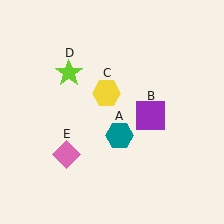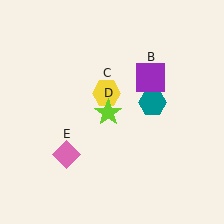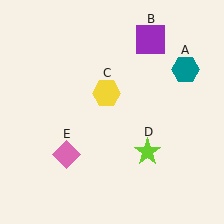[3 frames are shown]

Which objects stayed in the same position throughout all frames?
Yellow hexagon (object C) and pink diamond (object E) remained stationary.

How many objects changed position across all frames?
3 objects changed position: teal hexagon (object A), purple square (object B), lime star (object D).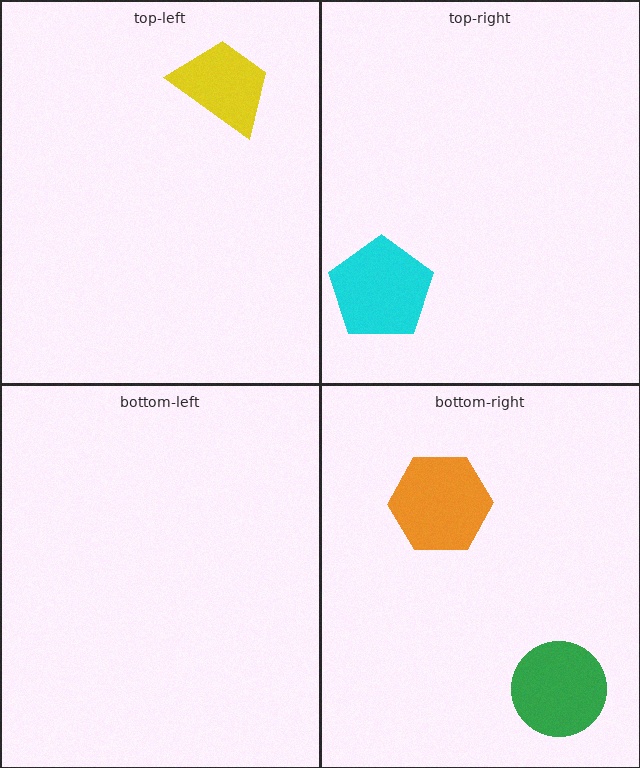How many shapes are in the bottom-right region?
2.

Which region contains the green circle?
The bottom-right region.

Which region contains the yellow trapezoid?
The top-left region.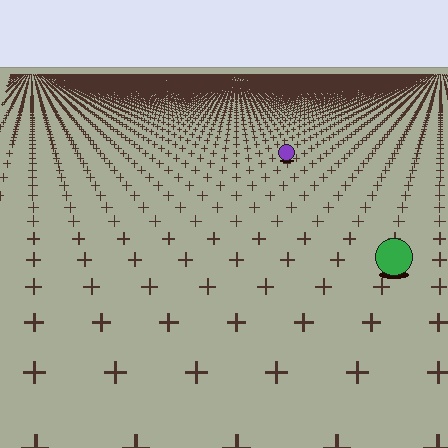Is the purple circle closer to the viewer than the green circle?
No. The green circle is closer — you can tell from the texture gradient: the ground texture is coarser near it.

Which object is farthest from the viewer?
The purple circle is farthest from the viewer. It appears smaller and the ground texture around it is denser.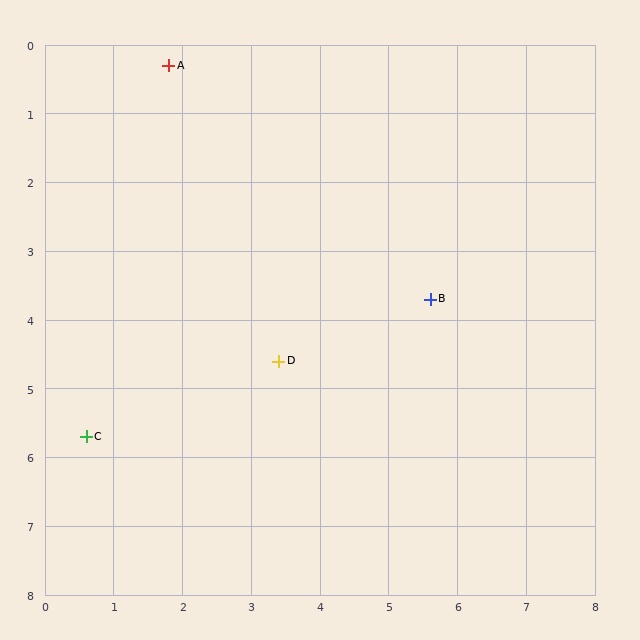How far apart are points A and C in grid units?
Points A and C are about 5.5 grid units apart.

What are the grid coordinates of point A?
Point A is at approximately (1.8, 0.3).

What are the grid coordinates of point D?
Point D is at approximately (3.4, 4.6).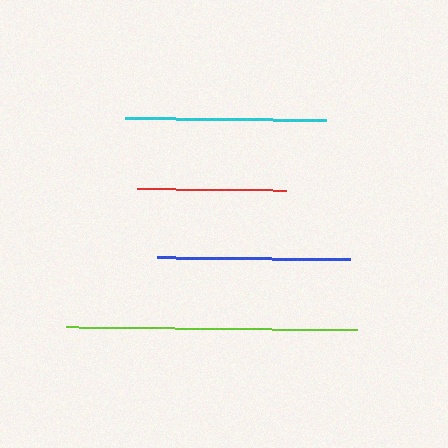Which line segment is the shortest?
The red line is the shortest at approximately 150 pixels.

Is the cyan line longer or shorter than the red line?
The cyan line is longer than the red line.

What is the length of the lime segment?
The lime segment is approximately 291 pixels long.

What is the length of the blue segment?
The blue segment is approximately 193 pixels long.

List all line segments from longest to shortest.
From longest to shortest: lime, cyan, blue, red.